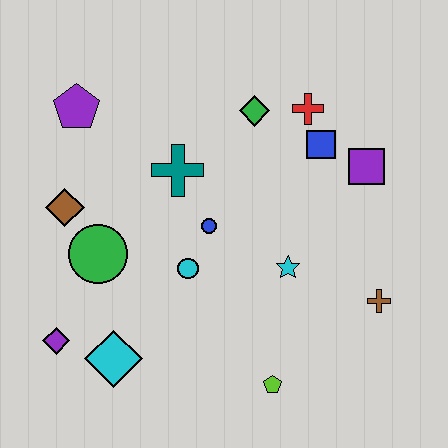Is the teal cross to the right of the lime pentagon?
No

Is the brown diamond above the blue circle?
Yes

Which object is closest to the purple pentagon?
The brown diamond is closest to the purple pentagon.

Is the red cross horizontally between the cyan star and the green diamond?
No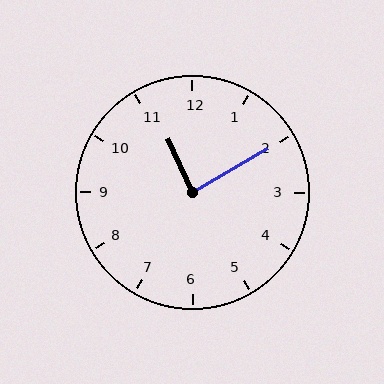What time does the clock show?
11:10.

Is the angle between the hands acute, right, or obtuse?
It is right.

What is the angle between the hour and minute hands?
Approximately 85 degrees.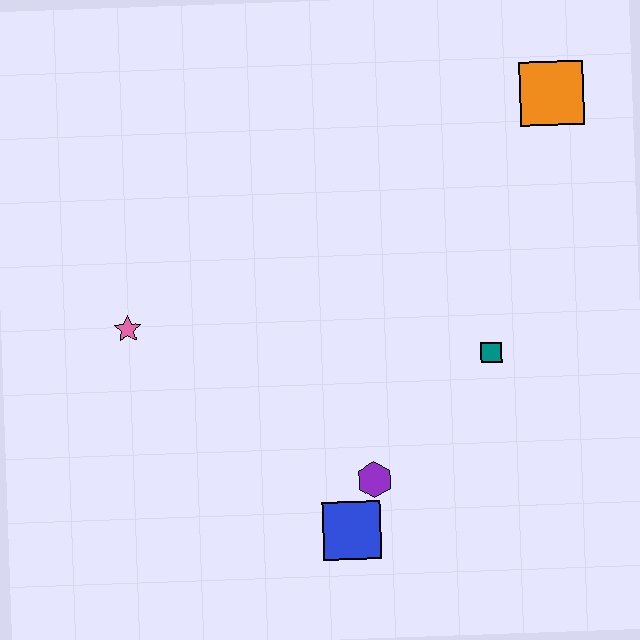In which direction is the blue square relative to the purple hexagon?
The blue square is below the purple hexagon.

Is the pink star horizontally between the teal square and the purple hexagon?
No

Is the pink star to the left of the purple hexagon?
Yes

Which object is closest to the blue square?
The purple hexagon is closest to the blue square.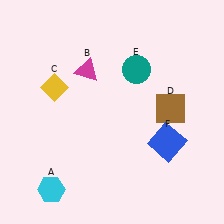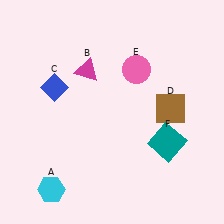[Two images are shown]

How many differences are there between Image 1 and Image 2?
There are 3 differences between the two images.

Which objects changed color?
C changed from yellow to blue. E changed from teal to pink. F changed from blue to teal.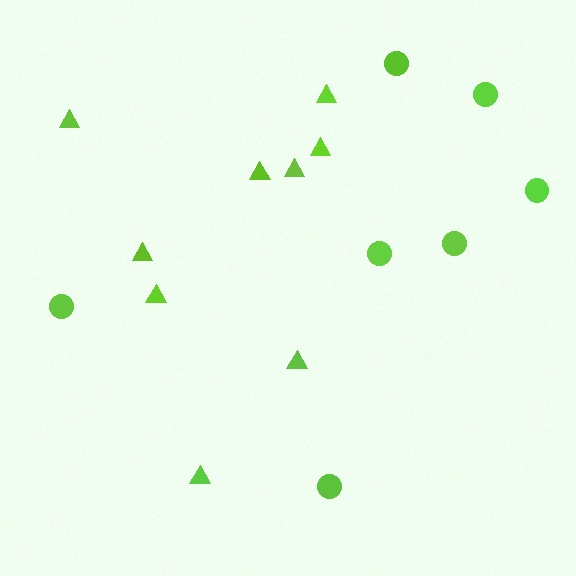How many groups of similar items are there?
There are 2 groups: one group of circles (7) and one group of triangles (9).